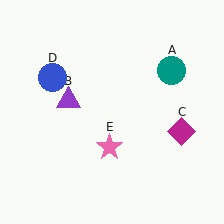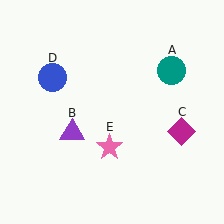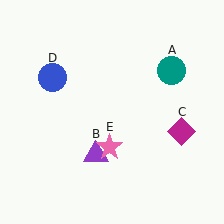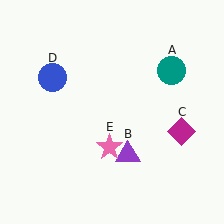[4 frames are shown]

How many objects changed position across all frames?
1 object changed position: purple triangle (object B).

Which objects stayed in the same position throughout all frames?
Teal circle (object A) and magenta diamond (object C) and blue circle (object D) and pink star (object E) remained stationary.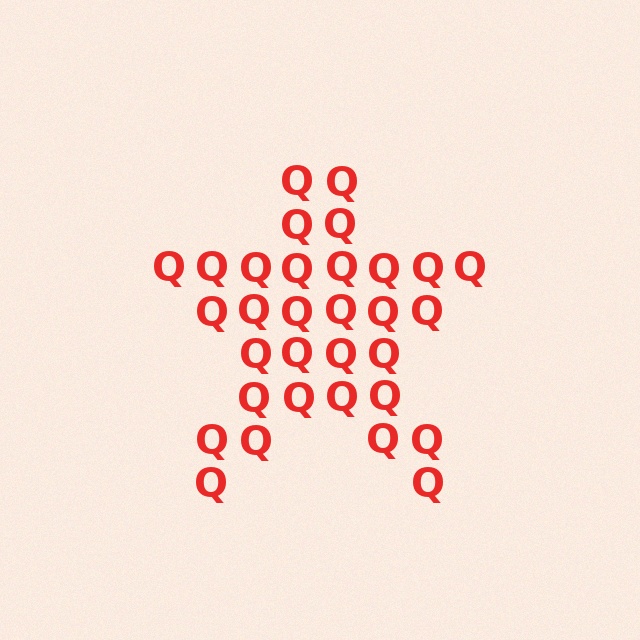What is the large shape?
The large shape is a star.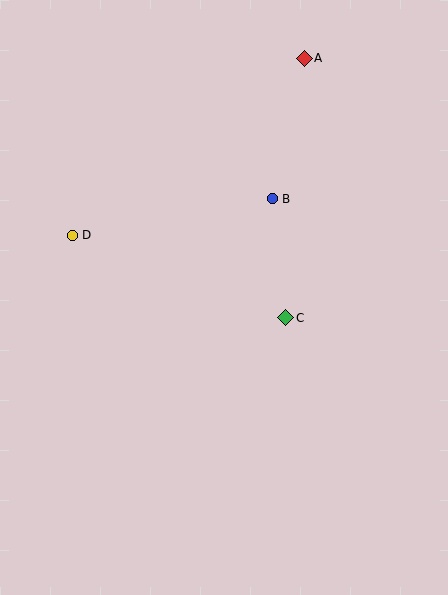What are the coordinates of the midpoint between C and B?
The midpoint between C and B is at (279, 258).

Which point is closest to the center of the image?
Point C at (286, 318) is closest to the center.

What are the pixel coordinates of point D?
Point D is at (72, 235).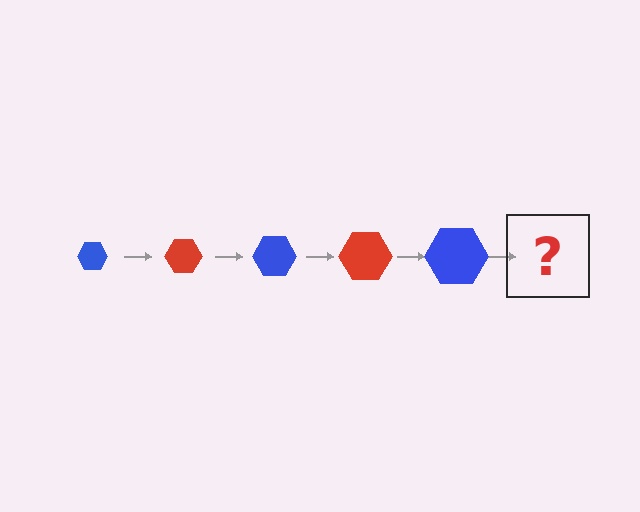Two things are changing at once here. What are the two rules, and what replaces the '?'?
The two rules are that the hexagon grows larger each step and the color cycles through blue and red. The '?' should be a red hexagon, larger than the previous one.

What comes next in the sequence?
The next element should be a red hexagon, larger than the previous one.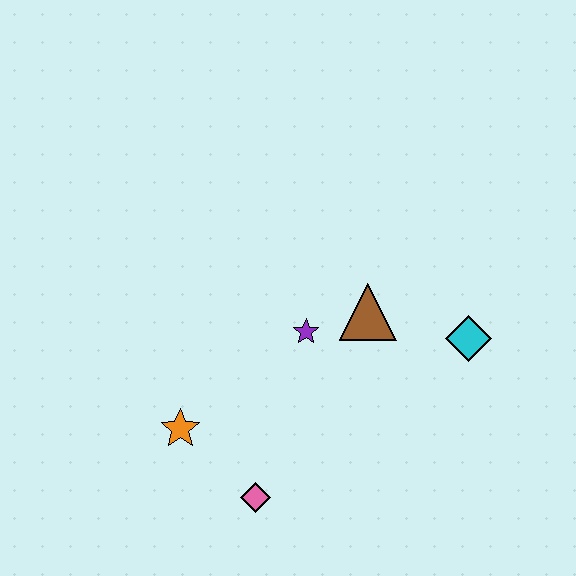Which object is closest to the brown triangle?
The purple star is closest to the brown triangle.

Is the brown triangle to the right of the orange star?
Yes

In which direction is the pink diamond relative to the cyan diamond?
The pink diamond is to the left of the cyan diamond.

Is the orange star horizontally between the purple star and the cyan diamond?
No